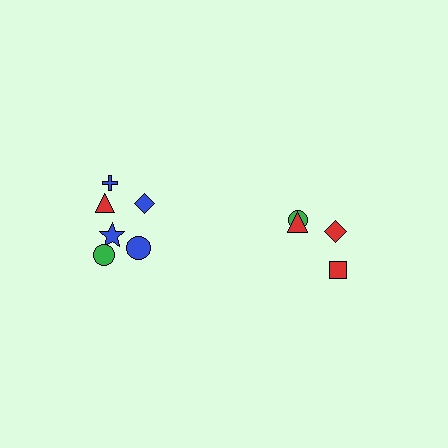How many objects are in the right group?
There are 4 objects.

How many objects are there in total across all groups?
There are 10 objects.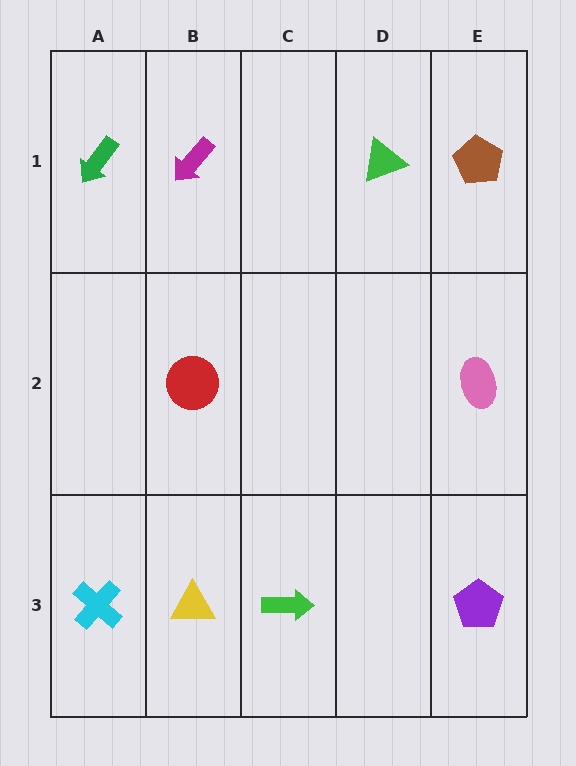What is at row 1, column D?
A green triangle.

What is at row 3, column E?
A purple pentagon.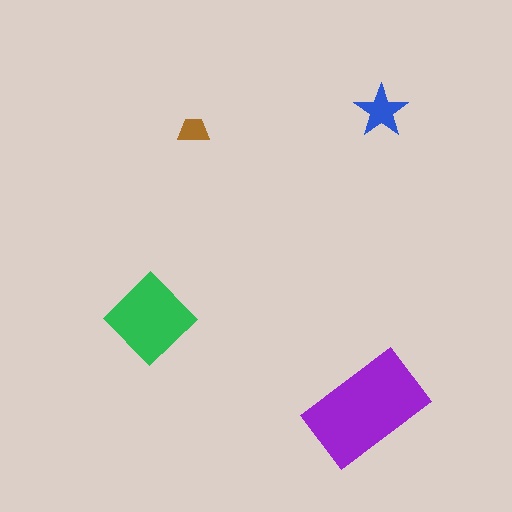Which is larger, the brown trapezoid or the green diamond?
The green diamond.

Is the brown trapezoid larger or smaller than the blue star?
Smaller.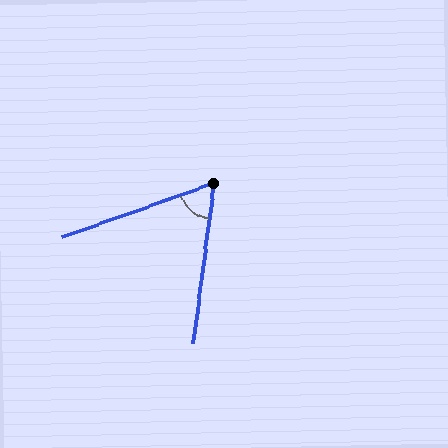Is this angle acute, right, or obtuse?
It is acute.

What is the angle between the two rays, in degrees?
Approximately 63 degrees.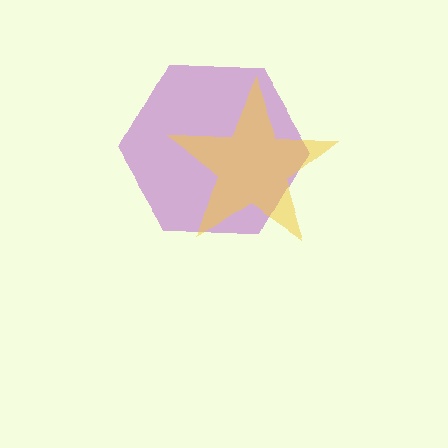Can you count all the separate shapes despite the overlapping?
Yes, there are 2 separate shapes.